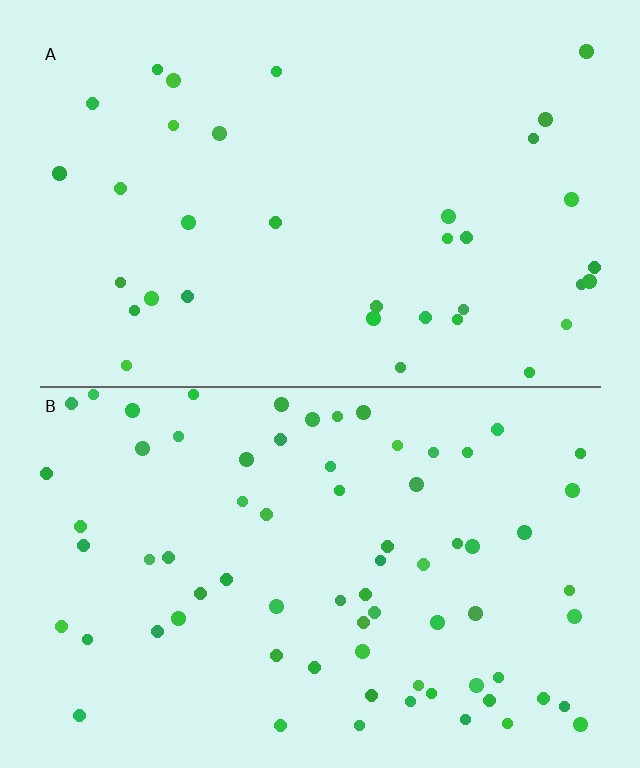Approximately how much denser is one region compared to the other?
Approximately 2.1× — region B over region A.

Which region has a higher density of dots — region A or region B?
B (the bottom).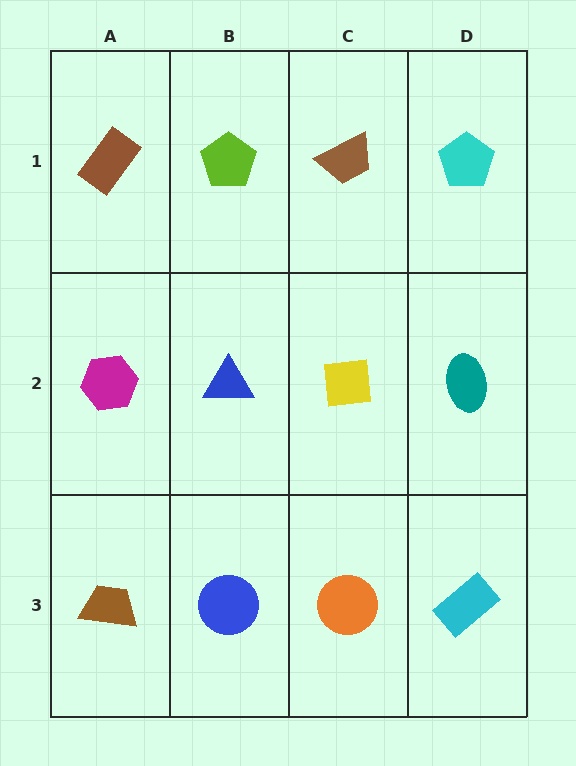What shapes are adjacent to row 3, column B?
A blue triangle (row 2, column B), a brown trapezoid (row 3, column A), an orange circle (row 3, column C).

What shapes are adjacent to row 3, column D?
A teal ellipse (row 2, column D), an orange circle (row 3, column C).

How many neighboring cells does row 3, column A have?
2.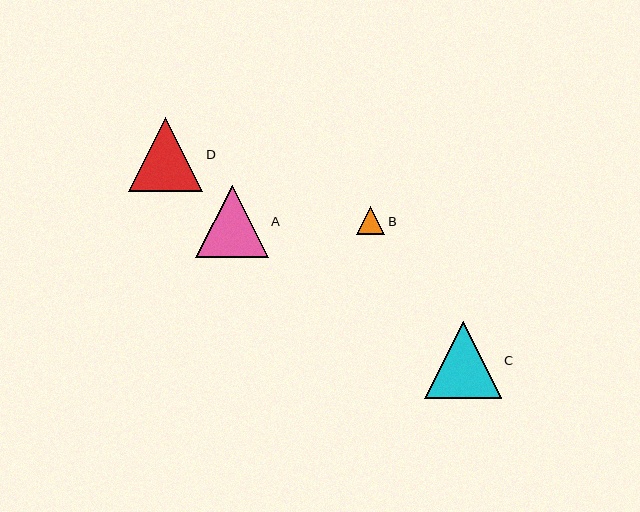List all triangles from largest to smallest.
From largest to smallest: C, D, A, B.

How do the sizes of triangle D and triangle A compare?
Triangle D and triangle A are approximately the same size.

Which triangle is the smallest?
Triangle B is the smallest with a size of approximately 28 pixels.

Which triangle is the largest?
Triangle C is the largest with a size of approximately 76 pixels.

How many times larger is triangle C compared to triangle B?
Triangle C is approximately 2.7 times the size of triangle B.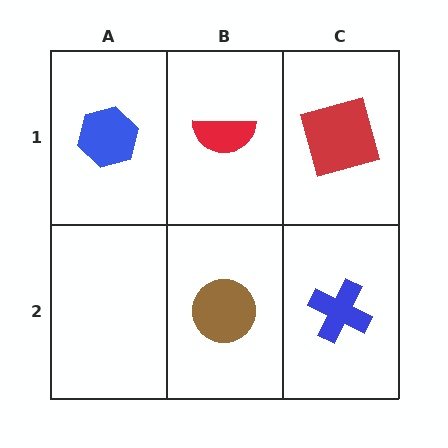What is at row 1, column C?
A red square.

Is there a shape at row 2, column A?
No, that cell is empty.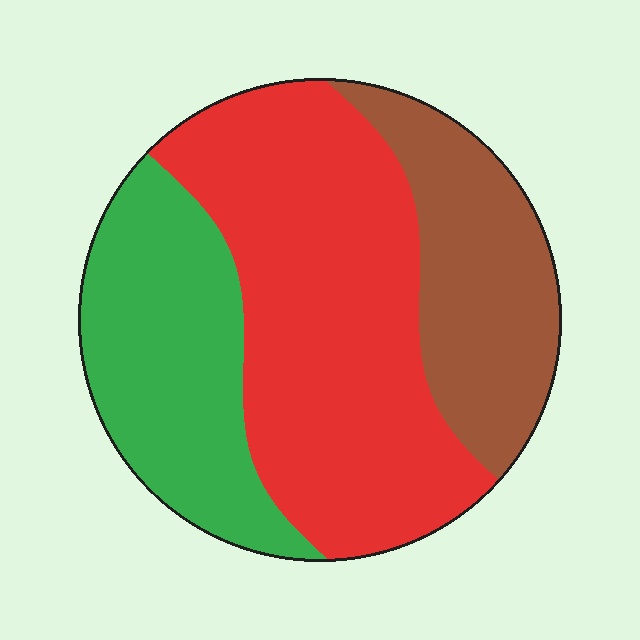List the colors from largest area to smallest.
From largest to smallest: red, green, brown.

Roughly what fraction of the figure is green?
Green takes up between a sixth and a third of the figure.